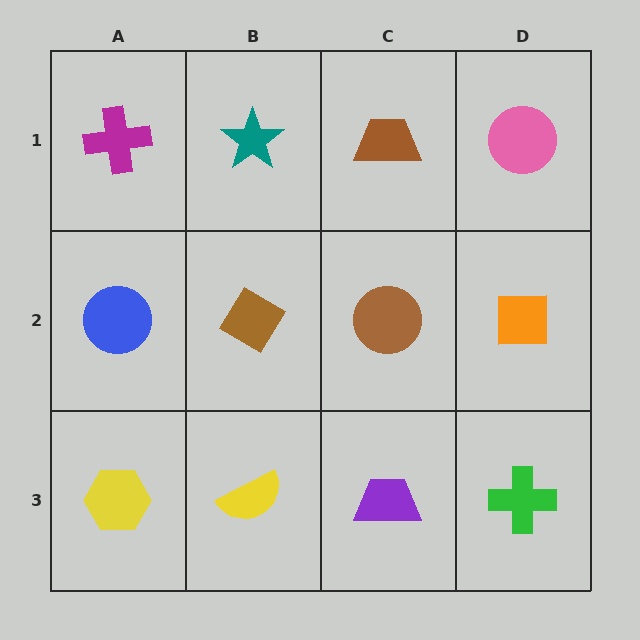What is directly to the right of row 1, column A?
A teal star.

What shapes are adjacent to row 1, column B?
A brown diamond (row 2, column B), a magenta cross (row 1, column A), a brown trapezoid (row 1, column C).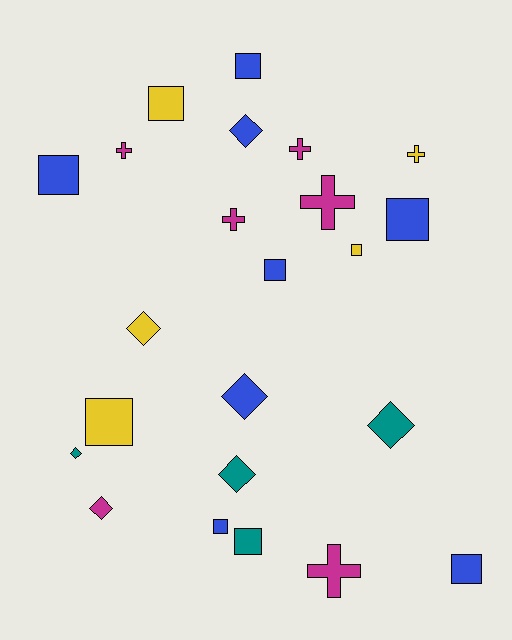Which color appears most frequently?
Blue, with 8 objects.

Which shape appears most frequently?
Square, with 10 objects.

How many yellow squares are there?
There are 3 yellow squares.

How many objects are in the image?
There are 23 objects.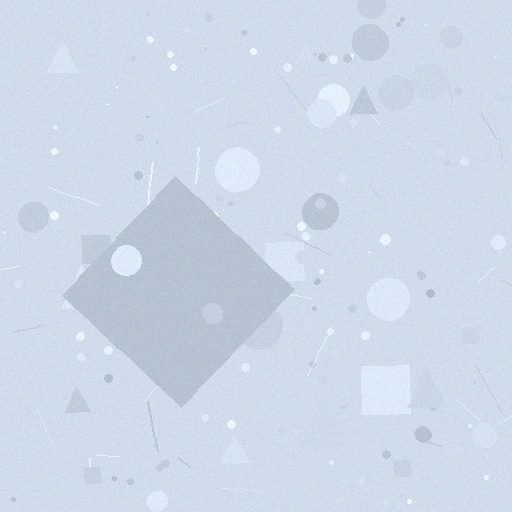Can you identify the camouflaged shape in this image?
The camouflaged shape is a diamond.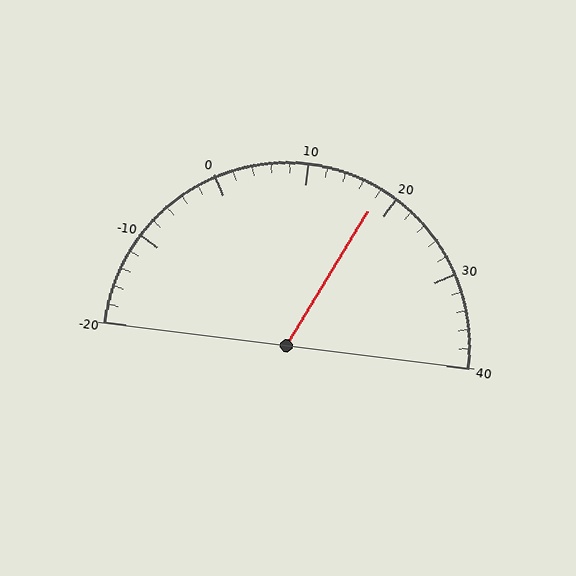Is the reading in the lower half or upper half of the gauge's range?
The reading is in the upper half of the range (-20 to 40).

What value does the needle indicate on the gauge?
The needle indicates approximately 18.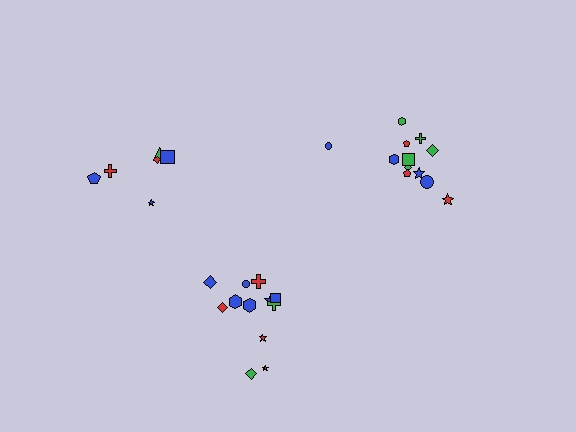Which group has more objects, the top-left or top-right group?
The top-right group.